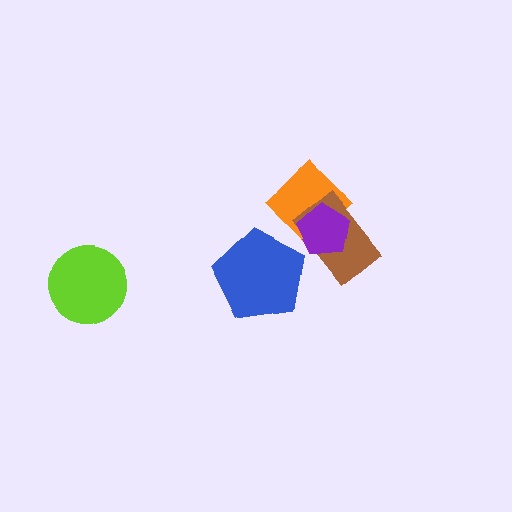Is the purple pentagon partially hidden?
No, no other shape covers it.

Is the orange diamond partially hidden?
Yes, it is partially covered by another shape.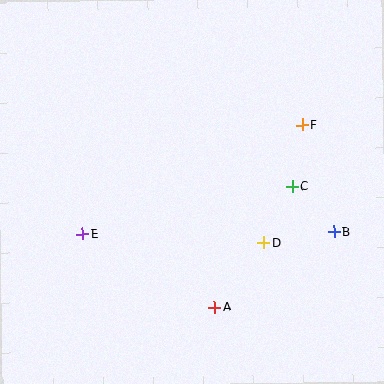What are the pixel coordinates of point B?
Point B is at (334, 232).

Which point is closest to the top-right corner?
Point F is closest to the top-right corner.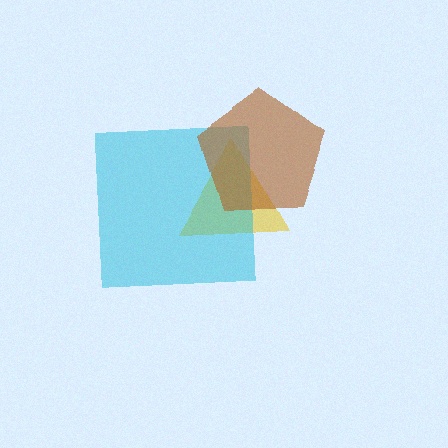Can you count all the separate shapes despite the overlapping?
Yes, there are 3 separate shapes.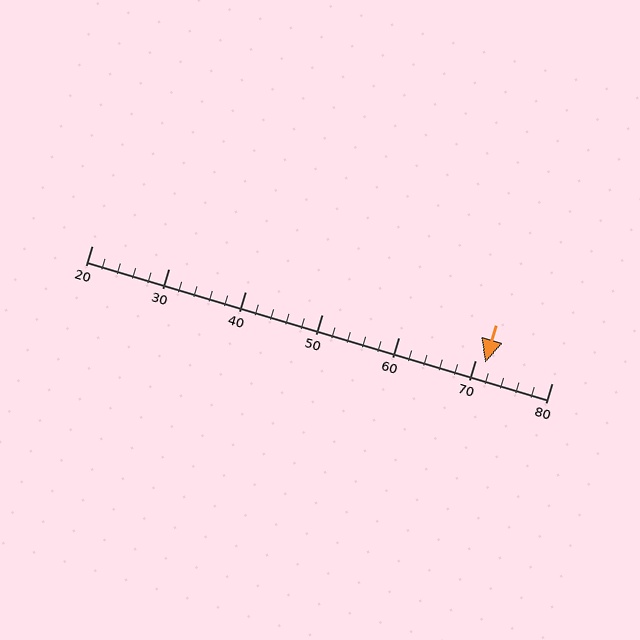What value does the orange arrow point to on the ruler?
The orange arrow points to approximately 71.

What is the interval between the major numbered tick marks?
The major tick marks are spaced 10 units apart.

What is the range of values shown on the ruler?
The ruler shows values from 20 to 80.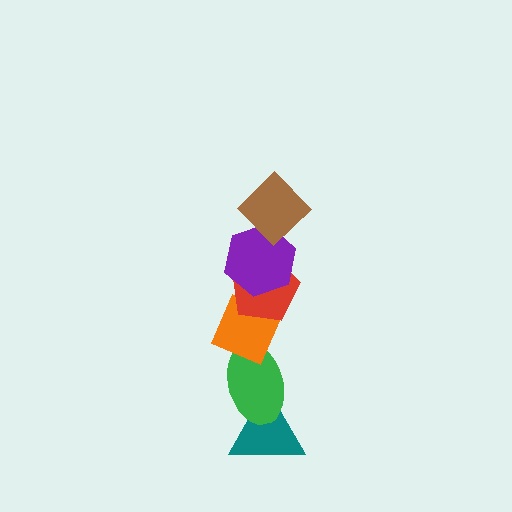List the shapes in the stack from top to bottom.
From top to bottom: the brown diamond, the purple hexagon, the red pentagon, the orange diamond, the green ellipse, the teal triangle.